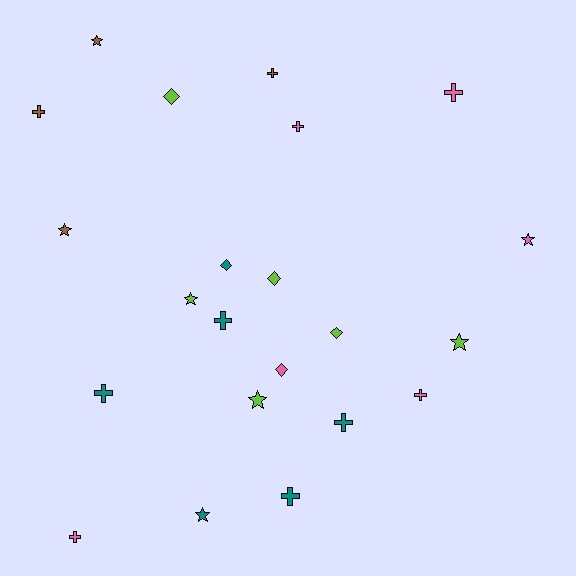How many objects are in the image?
There are 22 objects.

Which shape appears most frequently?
Cross, with 10 objects.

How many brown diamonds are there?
There are no brown diamonds.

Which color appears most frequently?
Teal, with 6 objects.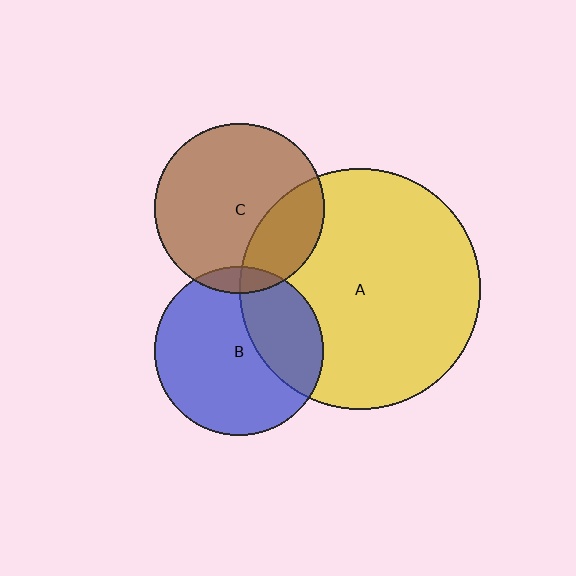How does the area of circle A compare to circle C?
Approximately 2.0 times.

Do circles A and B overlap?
Yes.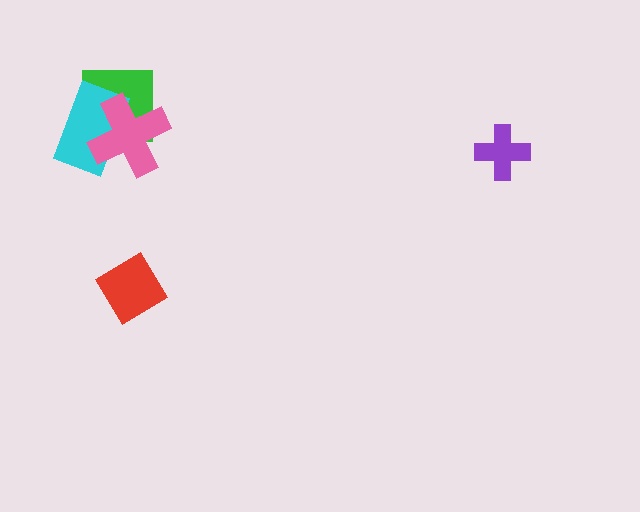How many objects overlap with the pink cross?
2 objects overlap with the pink cross.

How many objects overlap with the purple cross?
0 objects overlap with the purple cross.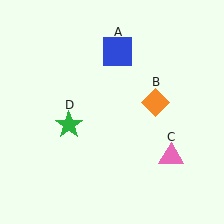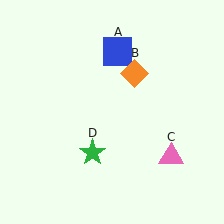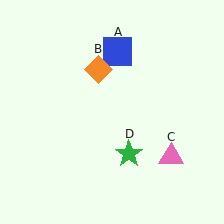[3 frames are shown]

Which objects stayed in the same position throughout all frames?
Blue square (object A) and pink triangle (object C) remained stationary.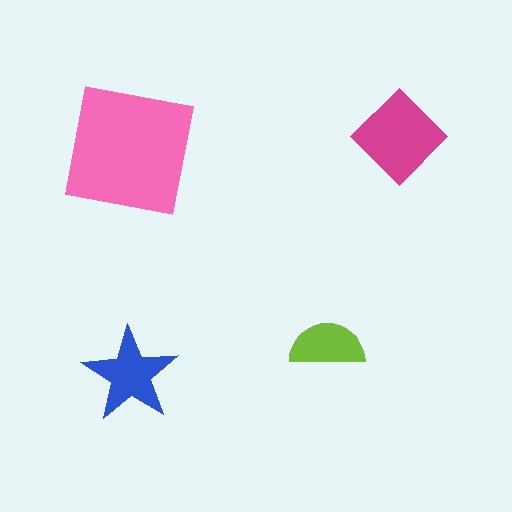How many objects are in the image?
There are 4 objects in the image.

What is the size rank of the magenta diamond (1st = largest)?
2nd.